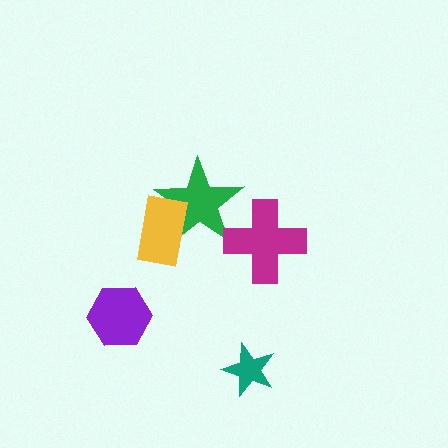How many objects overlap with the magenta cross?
1 object overlaps with the magenta cross.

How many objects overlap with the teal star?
0 objects overlap with the teal star.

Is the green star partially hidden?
Yes, it is partially covered by another shape.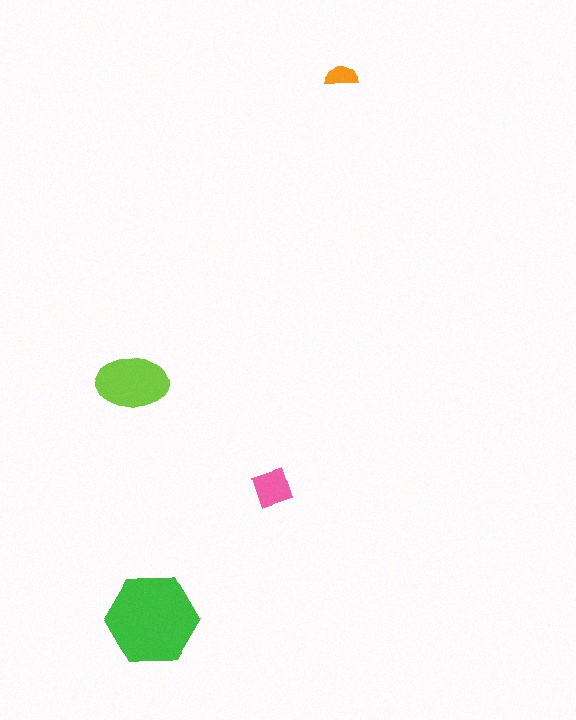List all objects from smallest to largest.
The orange semicircle, the pink square, the lime ellipse, the green hexagon.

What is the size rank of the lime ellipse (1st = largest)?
2nd.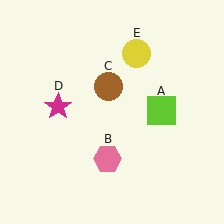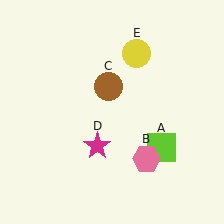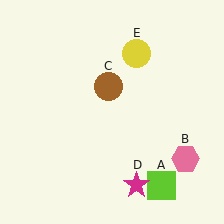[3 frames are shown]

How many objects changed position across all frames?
3 objects changed position: lime square (object A), pink hexagon (object B), magenta star (object D).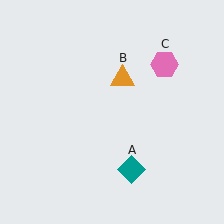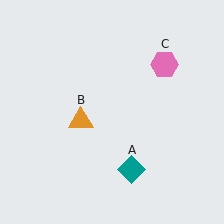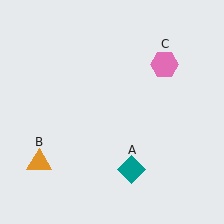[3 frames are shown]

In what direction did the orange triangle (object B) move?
The orange triangle (object B) moved down and to the left.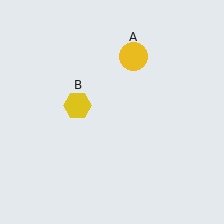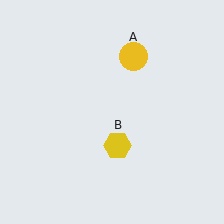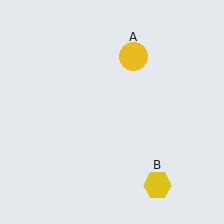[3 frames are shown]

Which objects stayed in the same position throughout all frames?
Yellow circle (object A) remained stationary.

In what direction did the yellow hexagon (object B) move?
The yellow hexagon (object B) moved down and to the right.